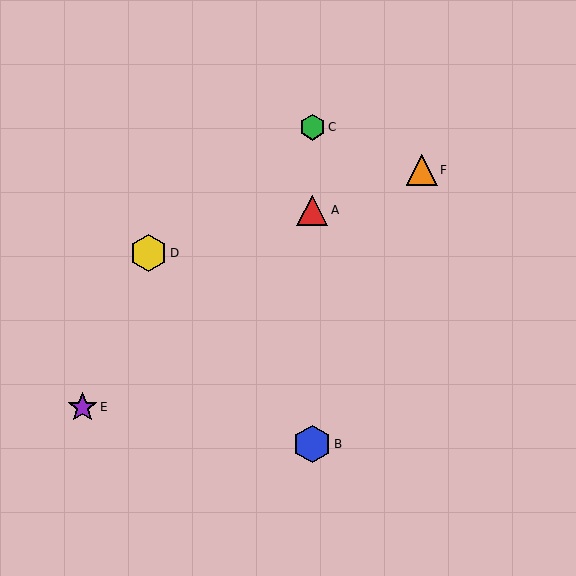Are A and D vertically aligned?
No, A is at x≈312 and D is at x≈149.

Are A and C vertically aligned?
Yes, both are at x≈312.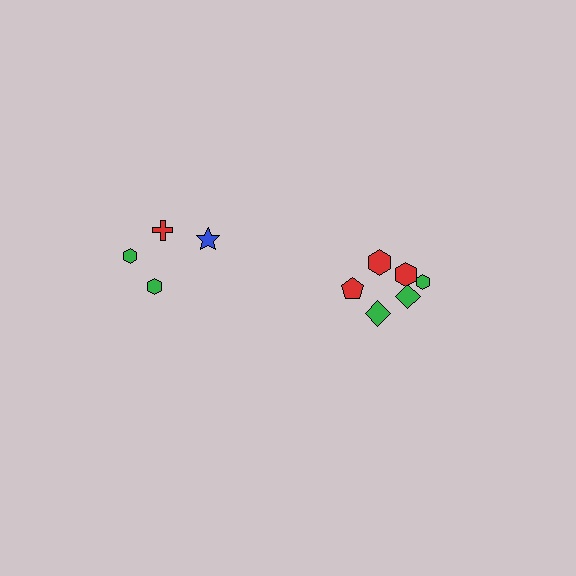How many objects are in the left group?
There are 4 objects.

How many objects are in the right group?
There are 6 objects.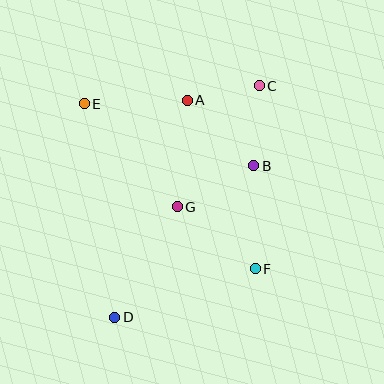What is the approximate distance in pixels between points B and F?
The distance between B and F is approximately 103 pixels.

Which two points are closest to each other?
Points A and C are closest to each other.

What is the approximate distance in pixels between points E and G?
The distance between E and G is approximately 139 pixels.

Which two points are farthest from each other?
Points C and D are farthest from each other.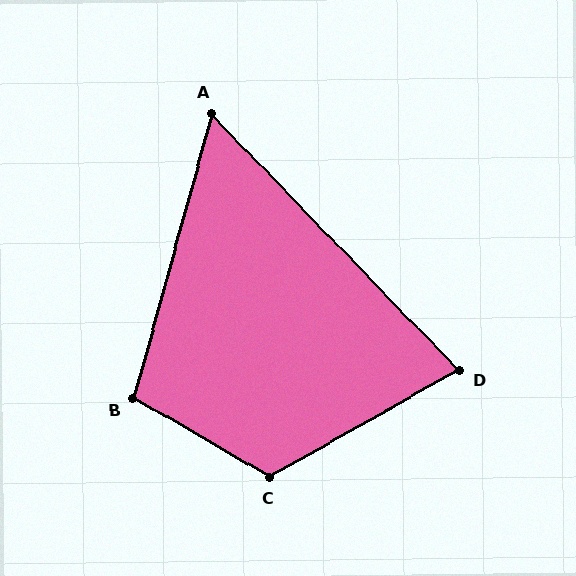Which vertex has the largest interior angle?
C, at approximately 121 degrees.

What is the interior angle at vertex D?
Approximately 75 degrees (acute).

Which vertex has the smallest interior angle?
A, at approximately 59 degrees.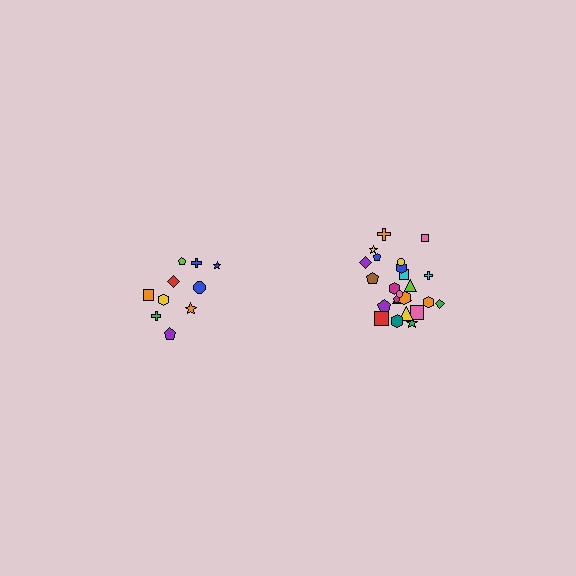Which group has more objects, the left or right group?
The right group.